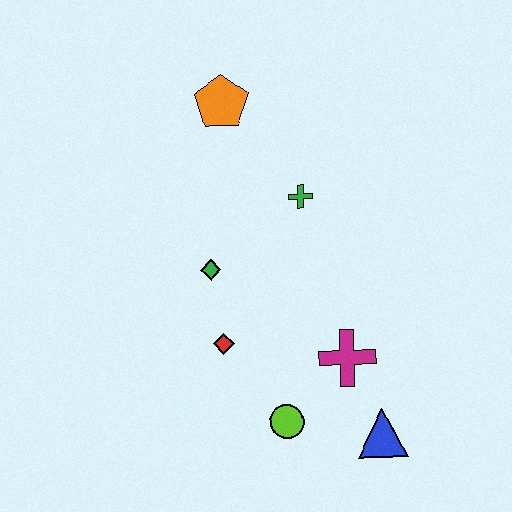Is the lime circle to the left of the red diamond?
No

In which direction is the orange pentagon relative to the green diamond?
The orange pentagon is above the green diamond.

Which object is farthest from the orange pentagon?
The blue triangle is farthest from the orange pentagon.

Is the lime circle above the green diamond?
No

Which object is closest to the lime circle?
The magenta cross is closest to the lime circle.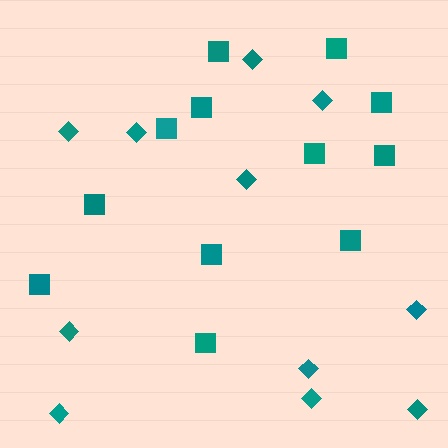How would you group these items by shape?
There are 2 groups: one group of diamonds (11) and one group of squares (12).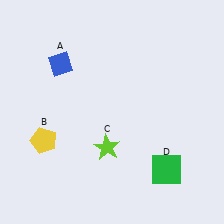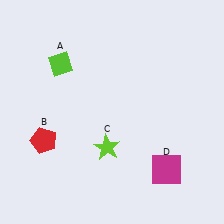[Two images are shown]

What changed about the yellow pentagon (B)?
In Image 1, B is yellow. In Image 2, it changed to red.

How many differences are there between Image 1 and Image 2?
There are 3 differences between the two images.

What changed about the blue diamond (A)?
In Image 1, A is blue. In Image 2, it changed to lime.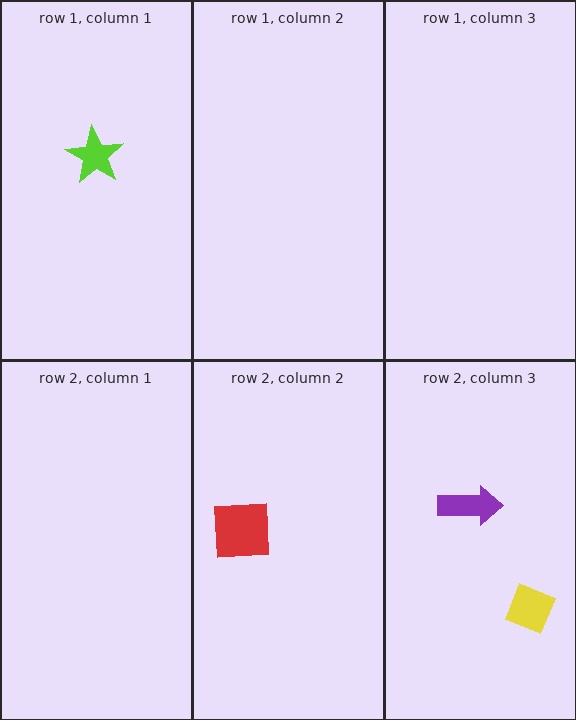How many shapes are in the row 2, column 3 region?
2.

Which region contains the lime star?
The row 1, column 1 region.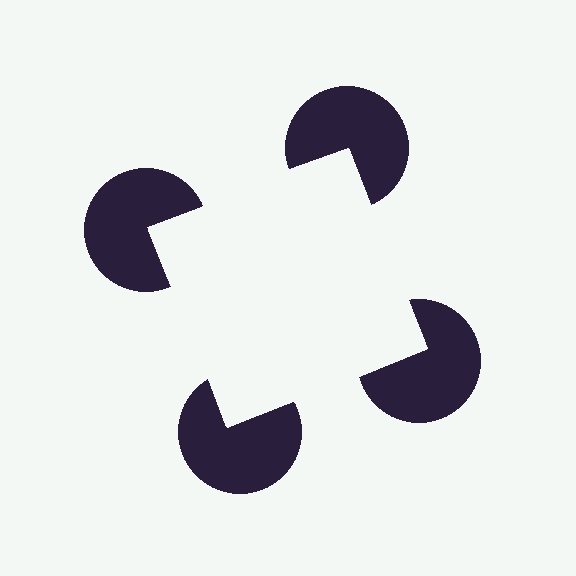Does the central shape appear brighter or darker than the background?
It typically appears slightly brighter than the background, even though no actual brightness change is drawn.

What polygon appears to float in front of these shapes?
An illusory square — its edges are inferred from the aligned wedge cuts in the pac-man discs, not physically drawn.